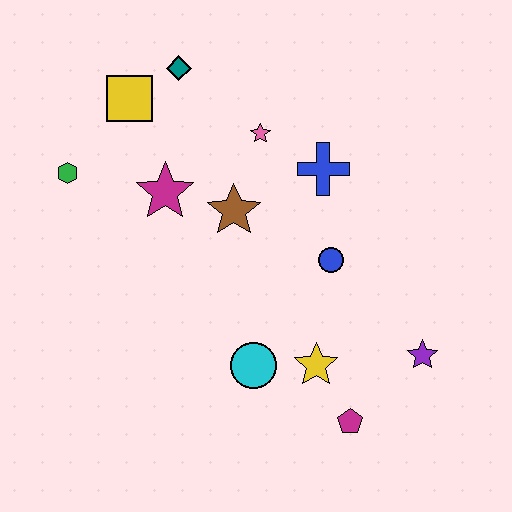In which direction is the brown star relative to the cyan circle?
The brown star is above the cyan circle.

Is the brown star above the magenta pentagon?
Yes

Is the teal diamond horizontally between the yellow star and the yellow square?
Yes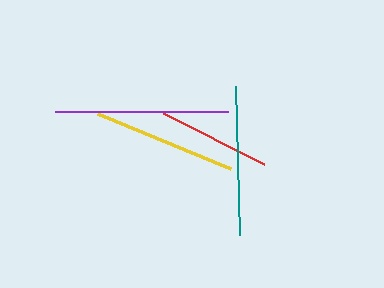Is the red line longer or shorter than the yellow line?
The yellow line is longer than the red line.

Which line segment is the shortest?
The red line is the shortest at approximately 114 pixels.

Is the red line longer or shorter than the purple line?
The purple line is longer than the red line.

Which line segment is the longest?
The purple line is the longest at approximately 173 pixels.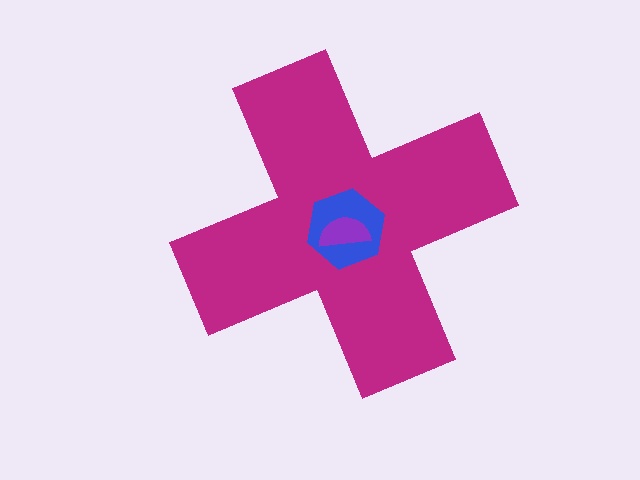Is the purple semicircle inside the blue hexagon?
Yes.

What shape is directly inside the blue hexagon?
The purple semicircle.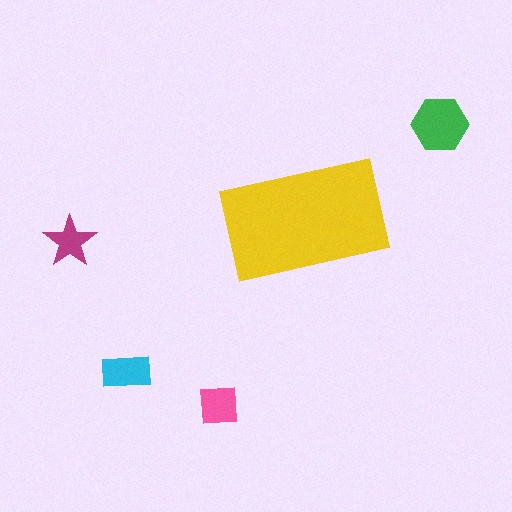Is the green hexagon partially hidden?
No, the green hexagon is fully visible.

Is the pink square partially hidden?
No, the pink square is fully visible.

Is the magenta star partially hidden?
No, the magenta star is fully visible.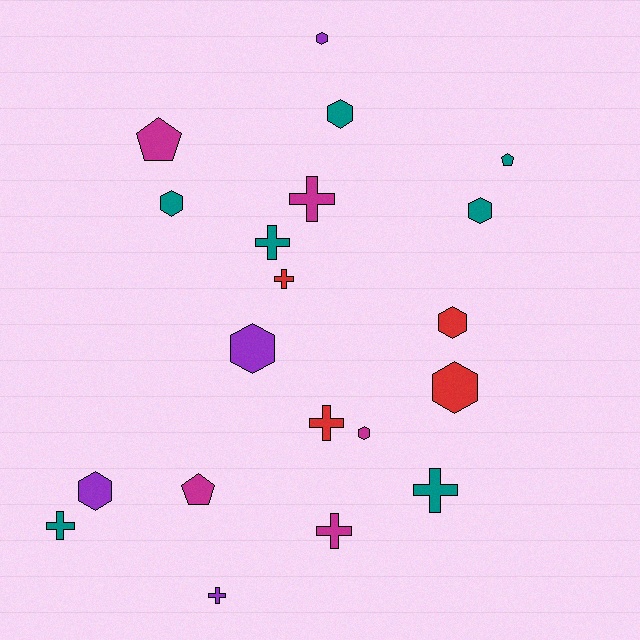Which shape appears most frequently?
Hexagon, with 9 objects.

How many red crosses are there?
There are 2 red crosses.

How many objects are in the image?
There are 20 objects.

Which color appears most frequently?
Teal, with 7 objects.